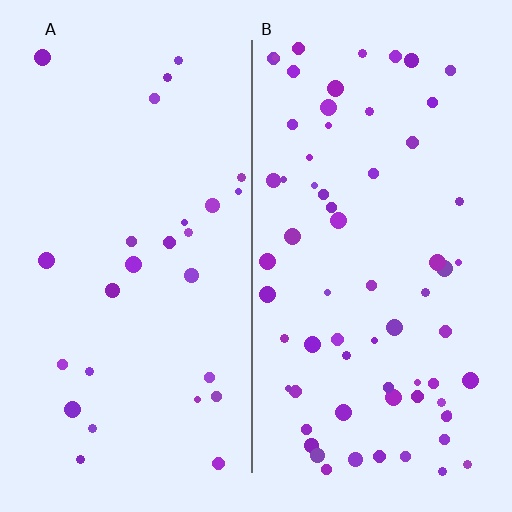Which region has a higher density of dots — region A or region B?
B (the right).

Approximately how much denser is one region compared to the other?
Approximately 2.5× — region B over region A.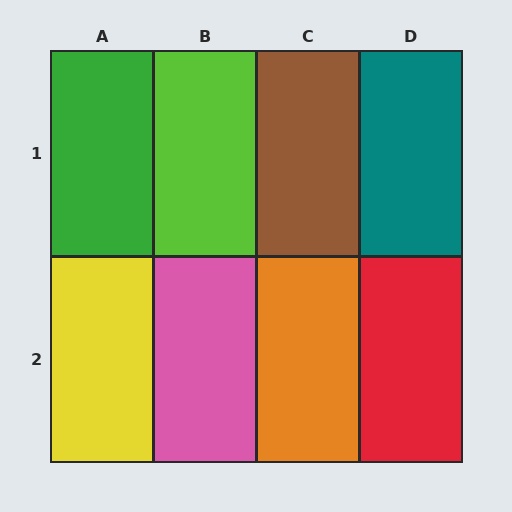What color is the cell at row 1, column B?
Lime.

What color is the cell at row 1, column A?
Green.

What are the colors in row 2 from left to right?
Yellow, pink, orange, red.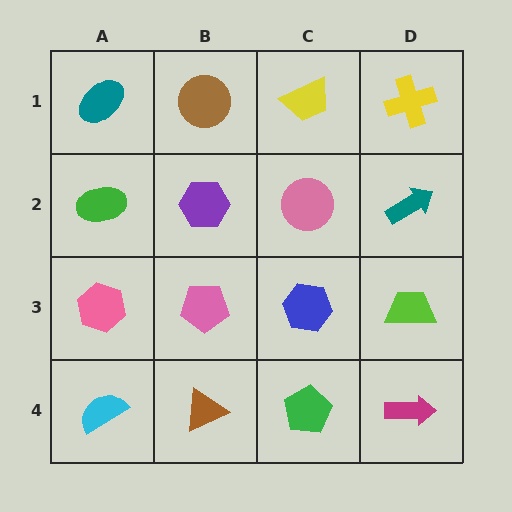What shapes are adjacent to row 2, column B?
A brown circle (row 1, column B), a pink pentagon (row 3, column B), a green ellipse (row 2, column A), a pink circle (row 2, column C).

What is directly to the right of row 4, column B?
A green pentagon.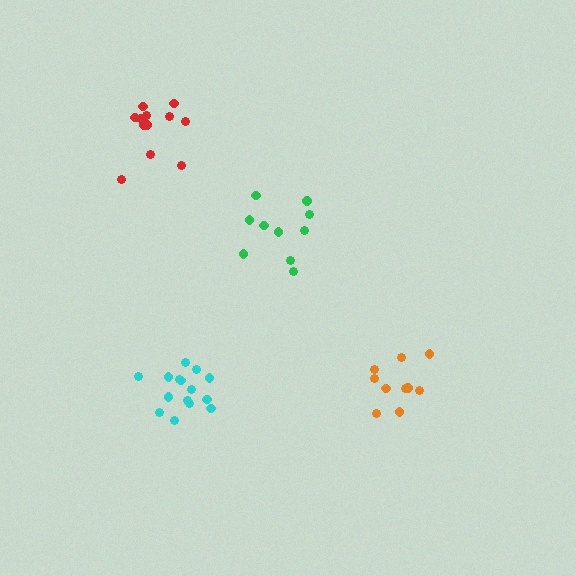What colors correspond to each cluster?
The clusters are colored: orange, red, green, cyan.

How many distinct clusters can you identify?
There are 4 distinct clusters.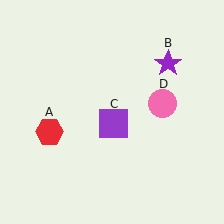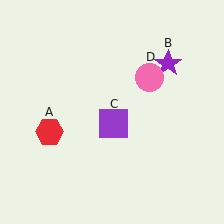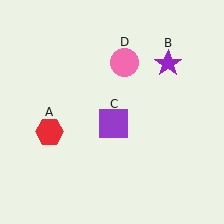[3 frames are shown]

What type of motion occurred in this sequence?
The pink circle (object D) rotated counterclockwise around the center of the scene.